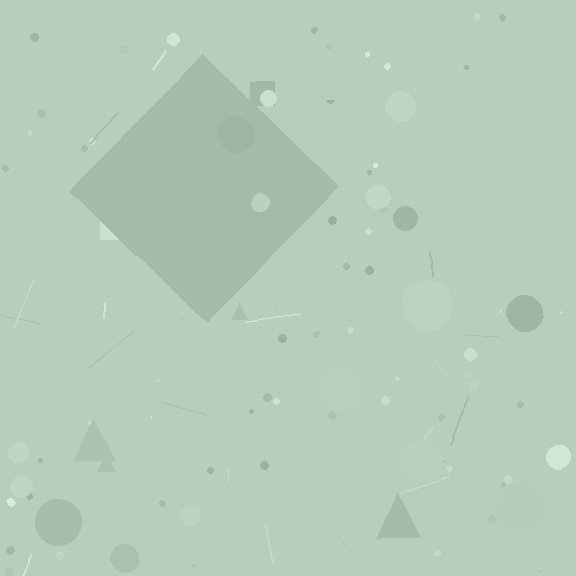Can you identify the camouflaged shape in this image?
The camouflaged shape is a diamond.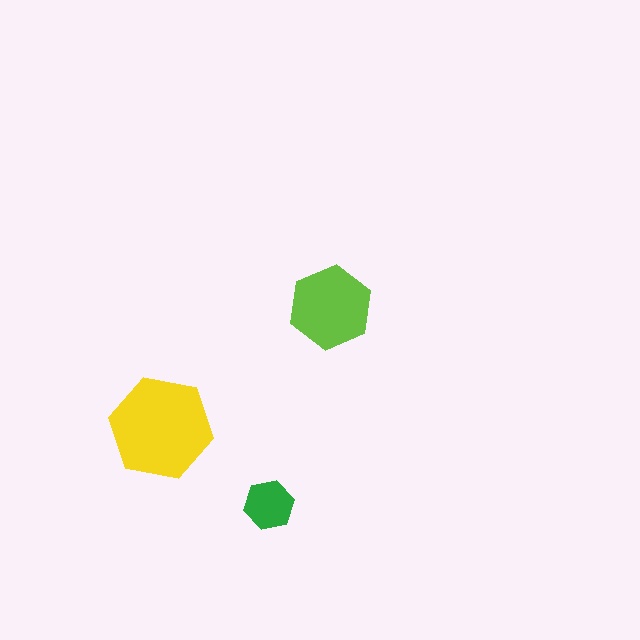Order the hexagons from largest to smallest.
the yellow one, the lime one, the green one.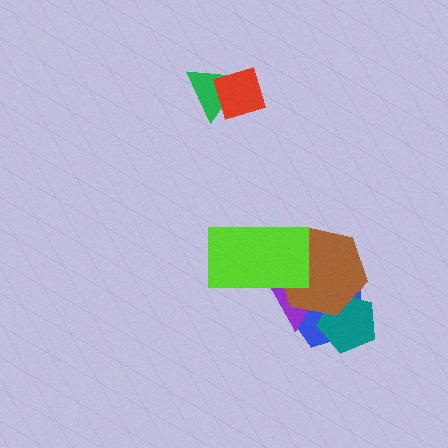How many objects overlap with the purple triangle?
4 objects overlap with the purple triangle.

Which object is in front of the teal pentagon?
The brown hexagon is in front of the teal pentagon.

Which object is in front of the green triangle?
The red diamond is in front of the green triangle.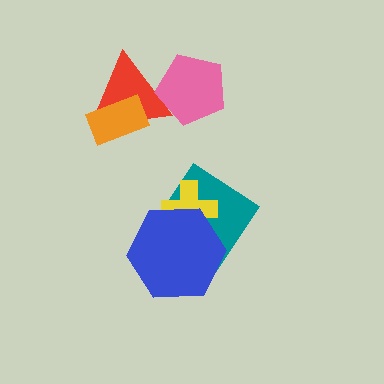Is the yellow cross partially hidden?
Yes, it is partially covered by another shape.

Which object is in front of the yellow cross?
The blue hexagon is in front of the yellow cross.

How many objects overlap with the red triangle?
2 objects overlap with the red triangle.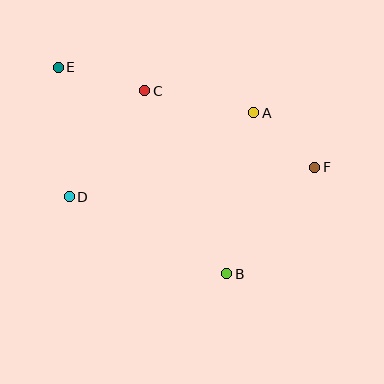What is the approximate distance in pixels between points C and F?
The distance between C and F is approximately 187 pixels.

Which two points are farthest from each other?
Points E and F are farthest from each other.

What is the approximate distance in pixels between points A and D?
The distance between A and D is approximately 203 pixels.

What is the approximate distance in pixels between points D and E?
The distance between D and E is approximately 129 pixels.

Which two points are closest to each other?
Points A and F are closest to each other.